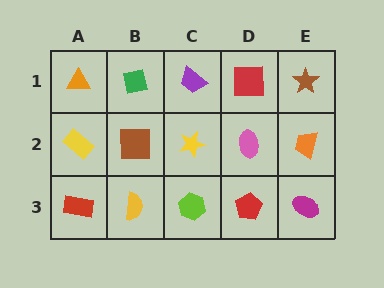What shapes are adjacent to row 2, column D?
A red square (row 1, column D), a red pentagon (row 3, column D), a yellow star (row 2, column C), an orange trapezoid (row 2, column E).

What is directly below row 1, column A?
A yellow rectangle.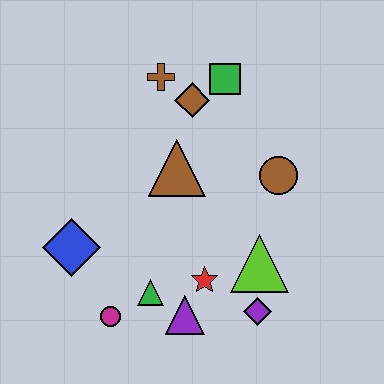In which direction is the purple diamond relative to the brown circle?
The purple diamond is below the brown circle.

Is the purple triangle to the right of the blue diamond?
Yes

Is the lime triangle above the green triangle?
Yes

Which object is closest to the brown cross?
The brown diamond is closest to the brown cross.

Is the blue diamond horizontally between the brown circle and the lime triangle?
No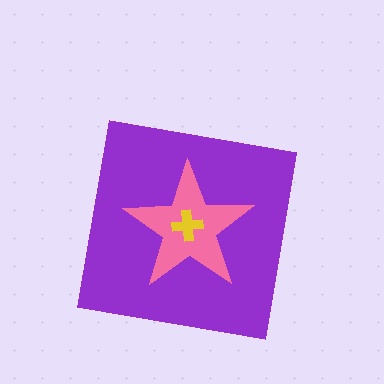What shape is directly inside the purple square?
The pink star.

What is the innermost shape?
The yellow cross.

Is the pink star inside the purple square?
Yes.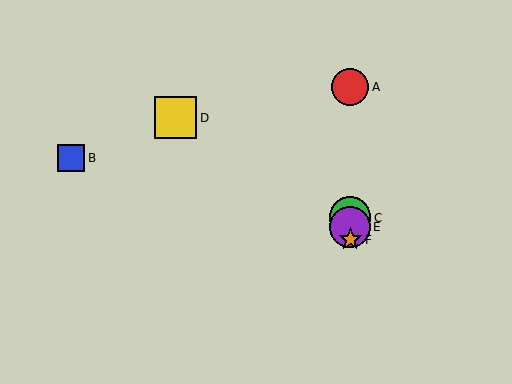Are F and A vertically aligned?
Yes, both are at x≈350.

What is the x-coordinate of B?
Object B is at x≈71.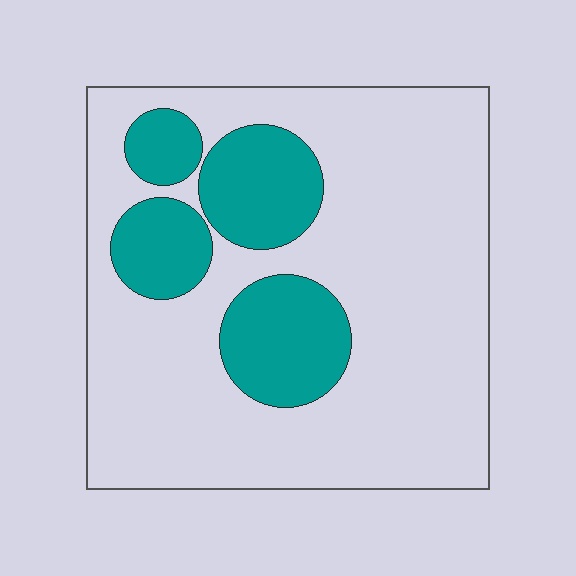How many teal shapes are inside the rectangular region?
4.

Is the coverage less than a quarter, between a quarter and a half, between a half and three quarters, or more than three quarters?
Less than a quarter.